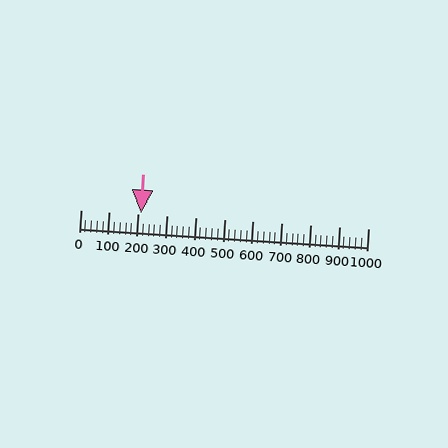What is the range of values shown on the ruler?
The ruler shows values from 0 to 1000.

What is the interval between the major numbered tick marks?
The major tick marks are spaced 100 units apart.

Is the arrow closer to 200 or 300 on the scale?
The arrow is closer to 200.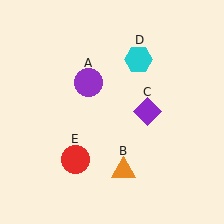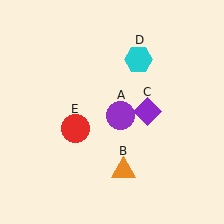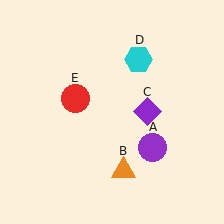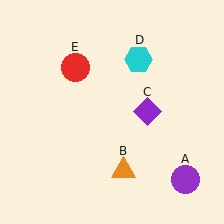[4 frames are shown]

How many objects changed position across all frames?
2 objects changed position: purple circle (object A), red circle (object E).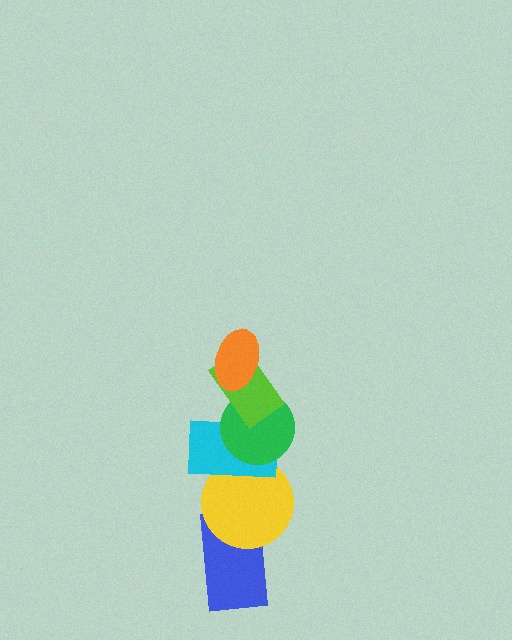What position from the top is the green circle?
The green circle is 3rd from the top.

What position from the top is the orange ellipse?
The orange ellipse is 1st from the top.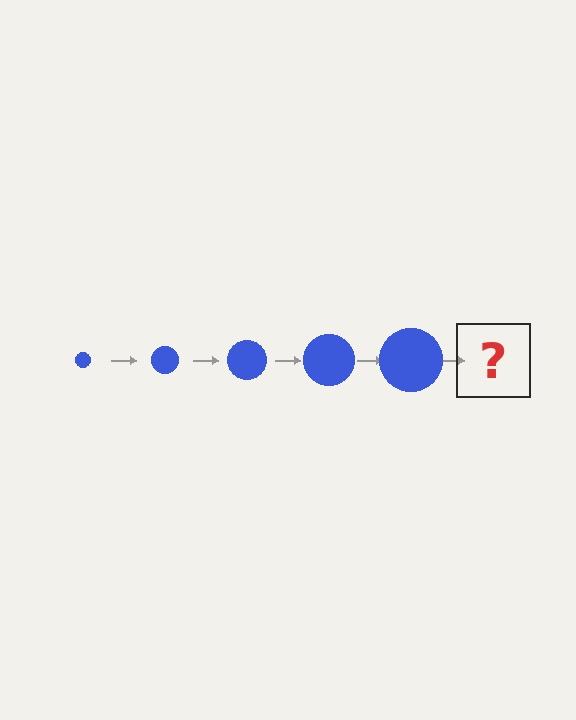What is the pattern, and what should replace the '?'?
The pattern is that the circle gets progressively larger each step. The '?' should be a blue circle, larger than the previous one.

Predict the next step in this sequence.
The next step is a blue circle, larger than the previous one.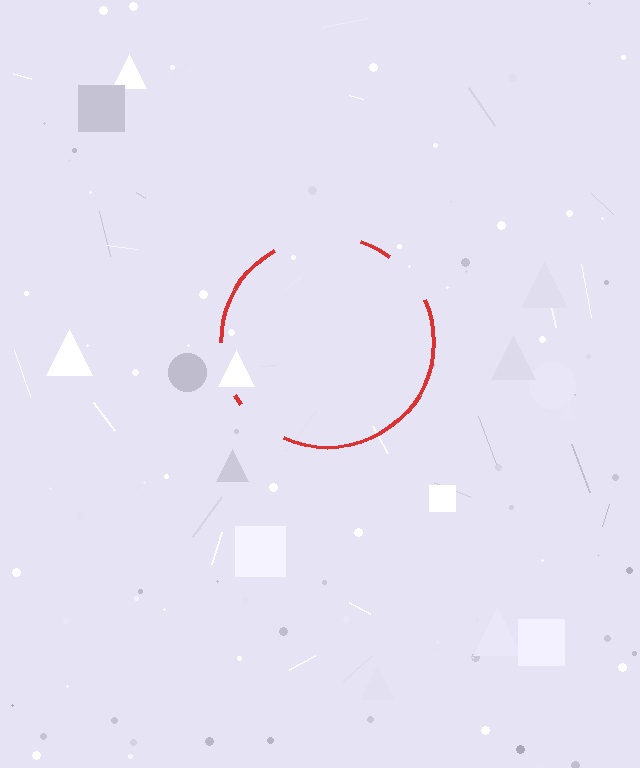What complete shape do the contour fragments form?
The contour fragments form a circle.